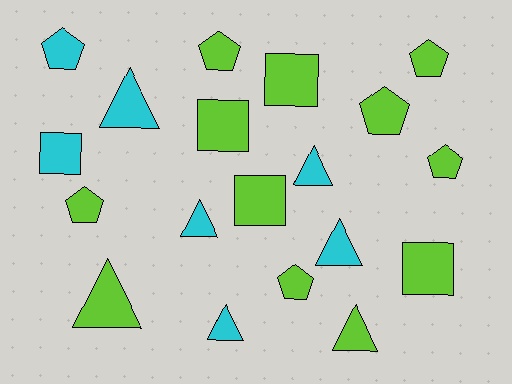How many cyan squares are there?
There is 1 cyan square.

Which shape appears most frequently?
Triangle, with 7 objects.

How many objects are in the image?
There are 19 objects.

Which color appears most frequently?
Lime, with 12 objects.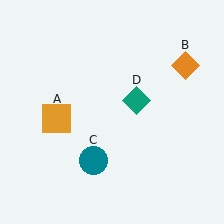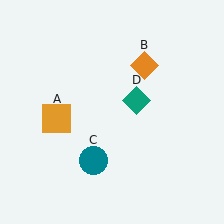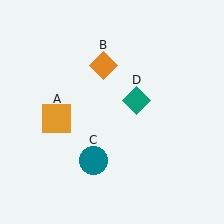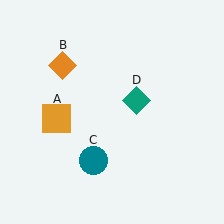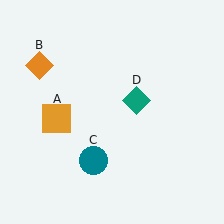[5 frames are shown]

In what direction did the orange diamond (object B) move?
The orange diamond (object B) moved left.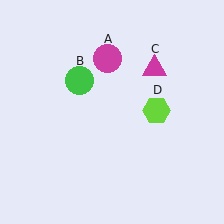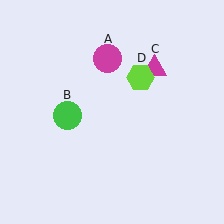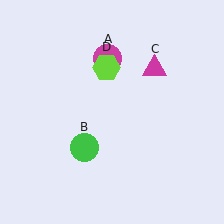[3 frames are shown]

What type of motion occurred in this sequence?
The green circle (object B), lime hexagon (object D) rotated counterclockwise around the center of the scene.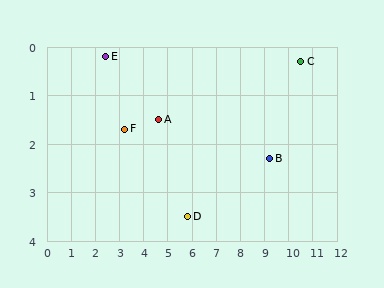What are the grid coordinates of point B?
Point B is at approximately (9.2, 2.3).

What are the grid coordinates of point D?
Point D is at approximately (5.8, 3.5).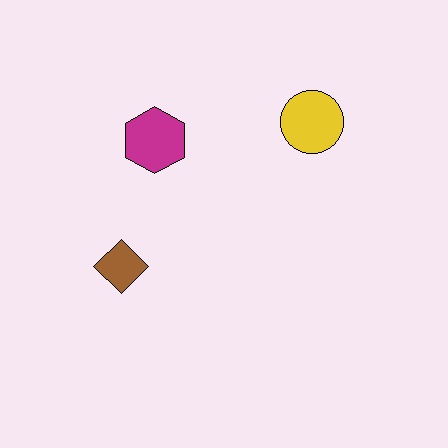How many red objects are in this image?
There are no red objects.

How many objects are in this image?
There are 3 objects.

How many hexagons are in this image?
There is 1 hexagon.